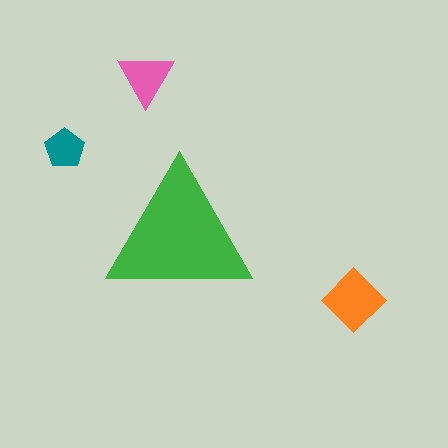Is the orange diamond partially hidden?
No, the orange diamond is fully visible.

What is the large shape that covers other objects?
A green triangle.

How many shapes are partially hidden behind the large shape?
0 shapes are partially hidden.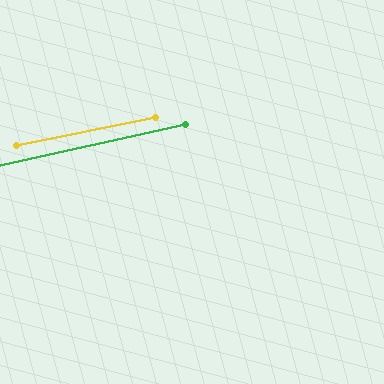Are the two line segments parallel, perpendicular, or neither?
Parallel — their directions differ by only 1.0°.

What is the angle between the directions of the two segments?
Approximately 1 degree.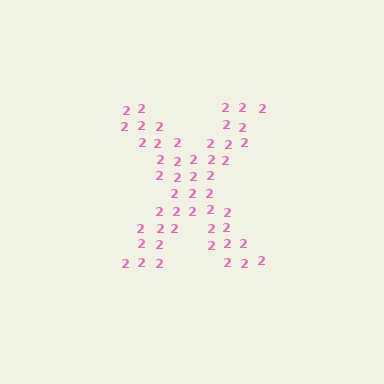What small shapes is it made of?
It is made of small digit 2's.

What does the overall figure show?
The overall figure shows the letter X.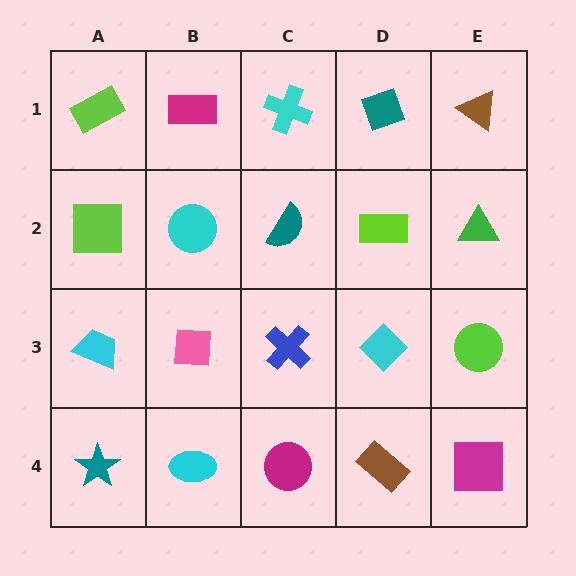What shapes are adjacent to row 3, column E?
A green triangle (row 2, column E), a magenta square (row 4, column E), a cyan diamond (row 3, column D).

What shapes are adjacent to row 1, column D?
A lime rectangle (row 2, column D), a cyan cross (row 1, column C), a brown triangle (row 1, column E).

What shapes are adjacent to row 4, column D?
A cyan diamond (row 3, column D), a magenta circle (row 4, column C), a magenta square (row 4, column E).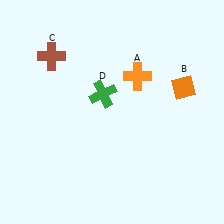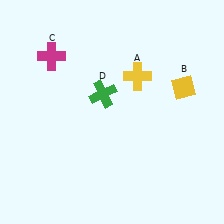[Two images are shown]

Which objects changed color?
A changed from orange to yellow. B changed from orange to yellow. C changed from brown to magenta.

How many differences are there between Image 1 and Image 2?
There are 3 differences between the two images.